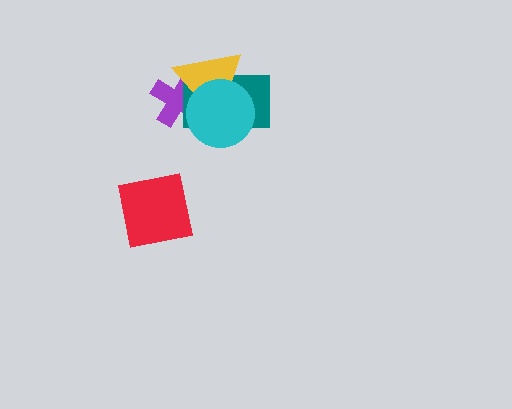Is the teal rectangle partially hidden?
Yes, it is partially covered by another shape.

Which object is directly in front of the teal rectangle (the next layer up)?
The yellow triangle is directly in front of the teal rectangle.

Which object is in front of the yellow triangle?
The cyan circle is in front of the yellow triangle.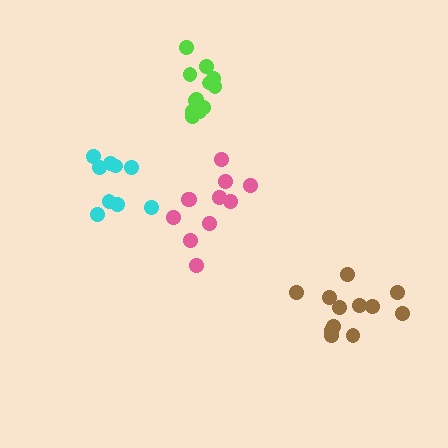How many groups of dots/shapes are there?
There are 4 groups.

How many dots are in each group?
Group 1: 12 dots, Group 2: 11 dots, Group 3: 9 dots, Group 4: 12 dots (44 total).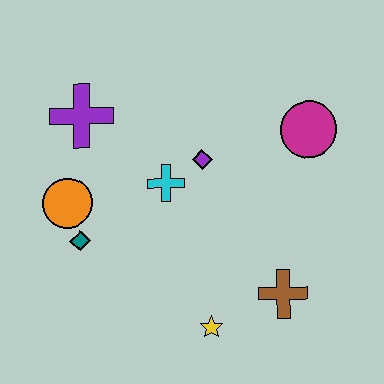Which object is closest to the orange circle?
The teal diamond is closest to the orange circle.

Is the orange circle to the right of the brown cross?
No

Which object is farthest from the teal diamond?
The magenta circle is farthest from the teal diamond.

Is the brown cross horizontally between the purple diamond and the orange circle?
No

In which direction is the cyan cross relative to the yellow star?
The cyan cross is above the yellow star.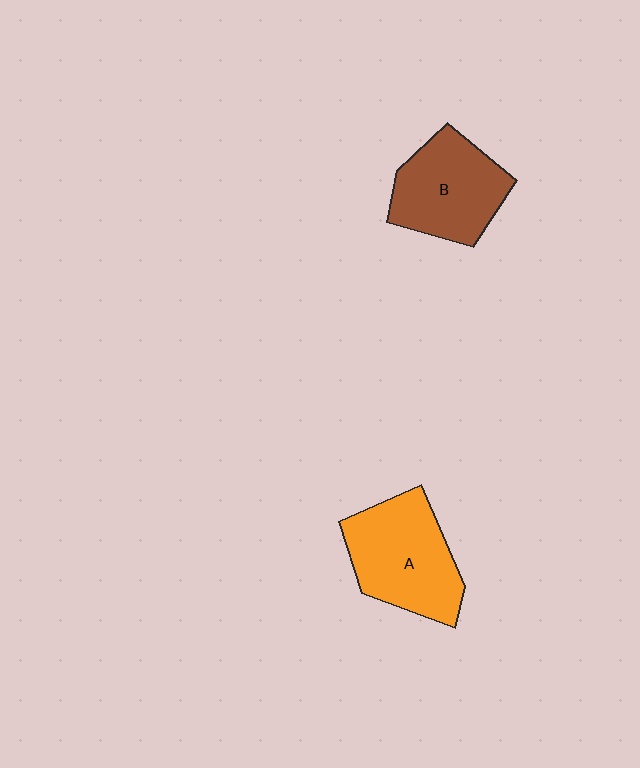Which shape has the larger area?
Shape A (orange).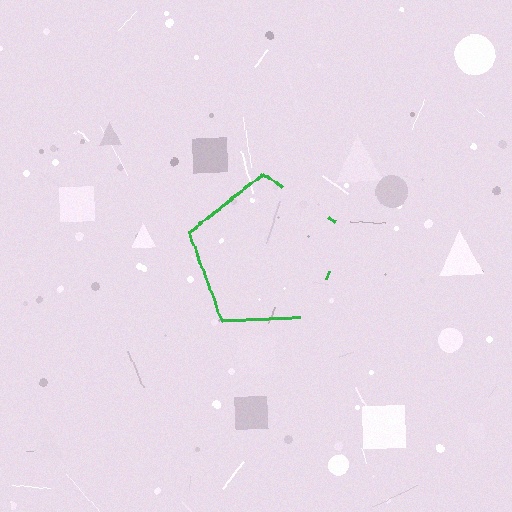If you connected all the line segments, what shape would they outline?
They would outline a pentagon.